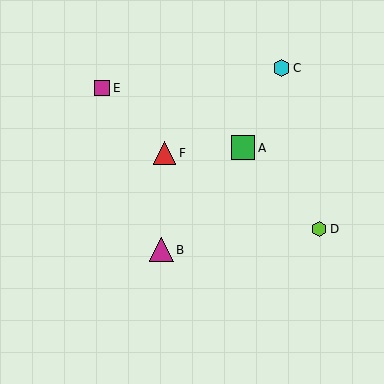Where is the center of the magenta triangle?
The center of the magenta triangle is at (161, 250).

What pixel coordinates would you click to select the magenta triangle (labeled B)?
Click at (161, 250) to select the magenta triangle B.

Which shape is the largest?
The green square (labeled A) is the largest.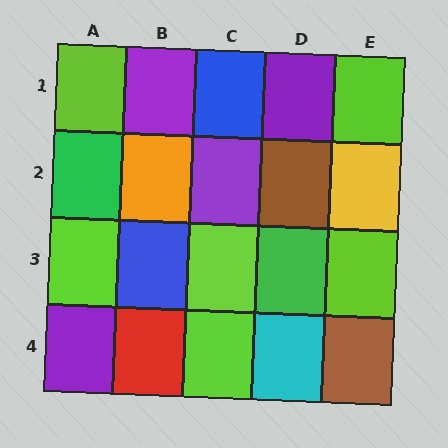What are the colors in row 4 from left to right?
Purple, red, lime, cyan, brown.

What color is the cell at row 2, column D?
Brown.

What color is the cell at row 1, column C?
Blue.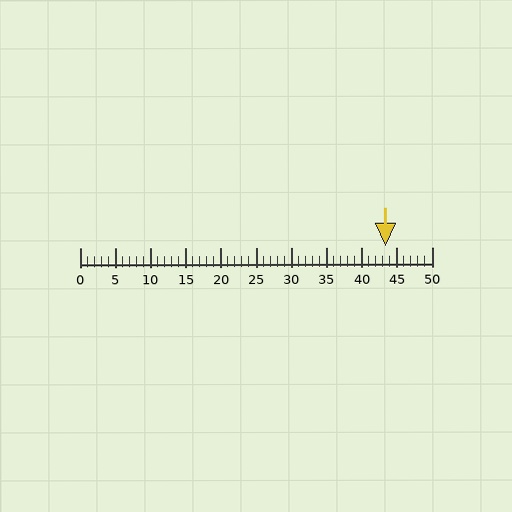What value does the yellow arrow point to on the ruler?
The yellow arrow points to approximately 43.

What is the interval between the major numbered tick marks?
The major tick marks are spaced 5 units apart.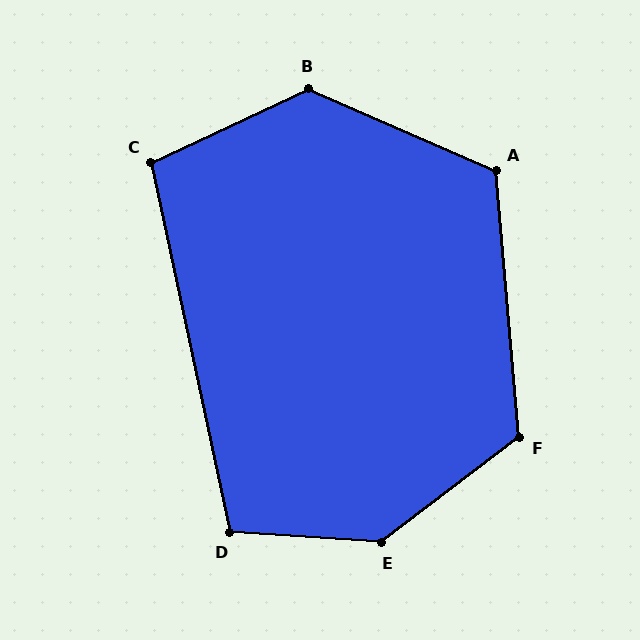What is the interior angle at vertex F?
Approximately 123 degrees (obtuse).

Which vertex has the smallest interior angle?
C, at approximately 103 degrees.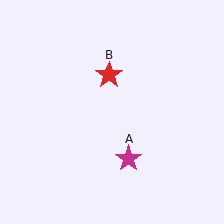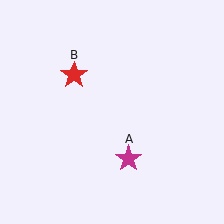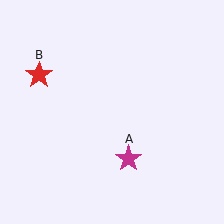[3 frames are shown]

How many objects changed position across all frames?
1 object changed position: red star (object B).